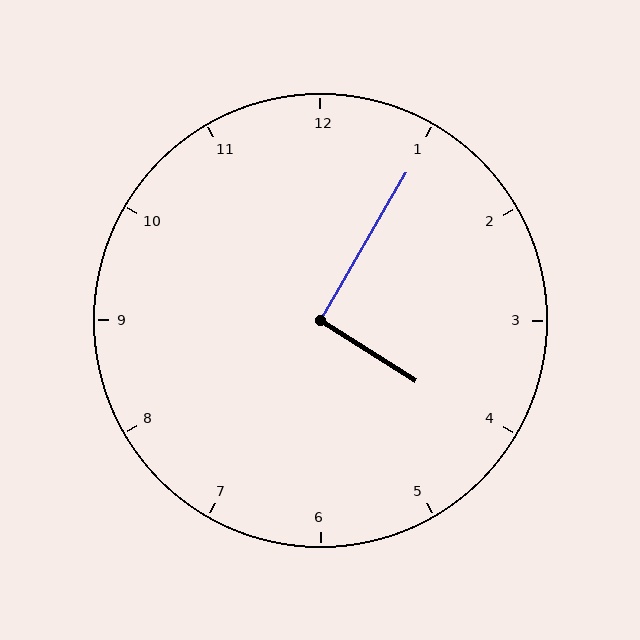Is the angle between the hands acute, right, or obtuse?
It is right.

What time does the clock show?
4:05.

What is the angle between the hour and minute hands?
Approximately 92 degrees.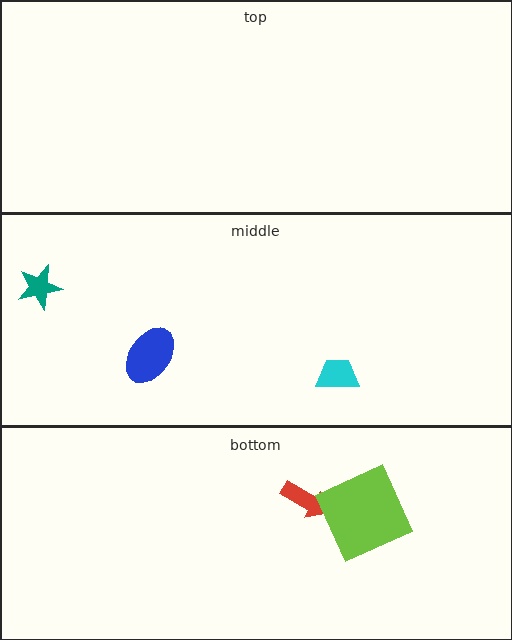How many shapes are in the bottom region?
2.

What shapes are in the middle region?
The cyan trapezoid, the blue ellipse, the teal star.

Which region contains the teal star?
The middle region.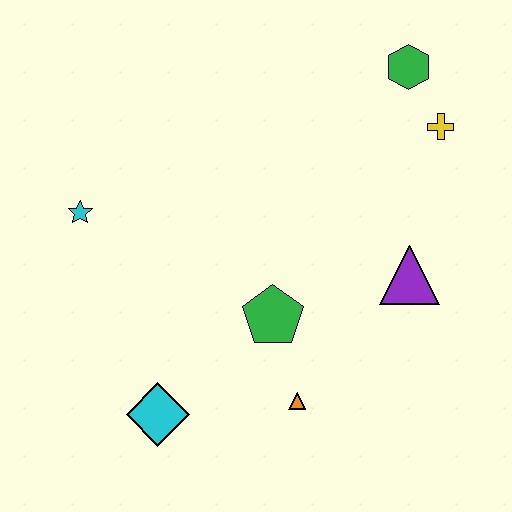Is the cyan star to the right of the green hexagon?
No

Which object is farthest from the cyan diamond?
The green hexagon is farthest from the cyan diamond.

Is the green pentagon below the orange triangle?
No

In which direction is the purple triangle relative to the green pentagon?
The purple triangle is to the right of the green pentagon.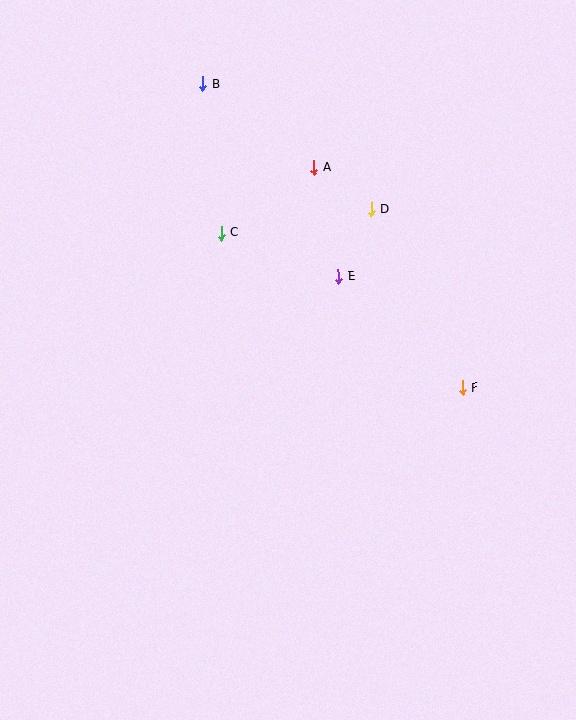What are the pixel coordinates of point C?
Point C is at (221, 233).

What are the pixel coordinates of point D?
Point D is at (371, 209).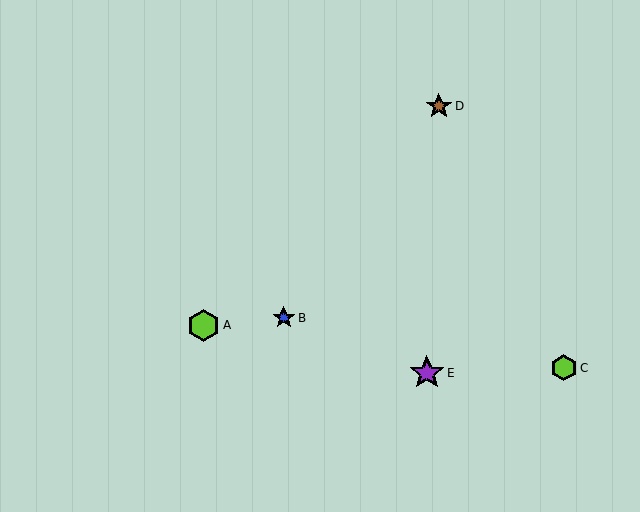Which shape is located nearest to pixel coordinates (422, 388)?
The purple star (labeled E) at (427, 373) is nearest to that location.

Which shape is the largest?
The purple star (labeled E) is the largest.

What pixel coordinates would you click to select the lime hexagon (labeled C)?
Click at (564, 368) to select the lime hexagon C.